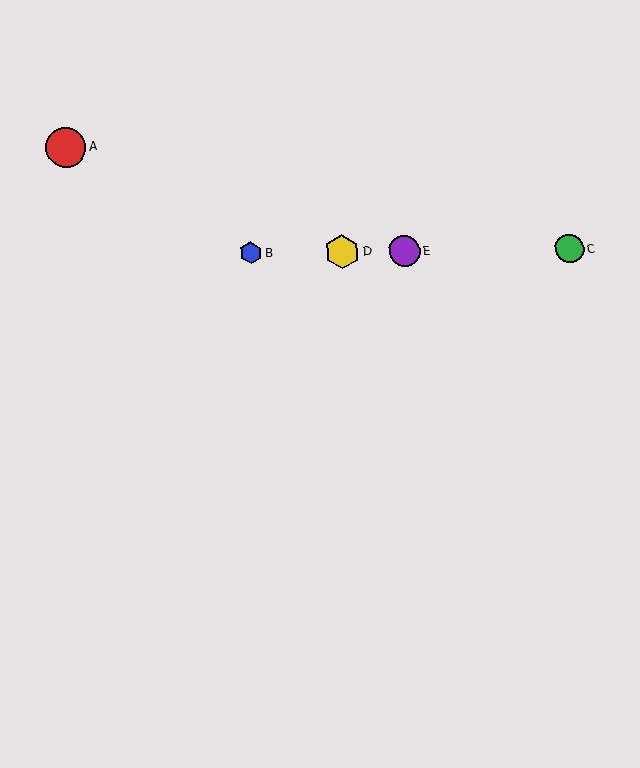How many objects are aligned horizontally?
4 objects (B, C, D, E) are aligned horizontally.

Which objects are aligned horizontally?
Objects B, C, D, E are aligned horizontally.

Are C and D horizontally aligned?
Yes, both are at y≈249.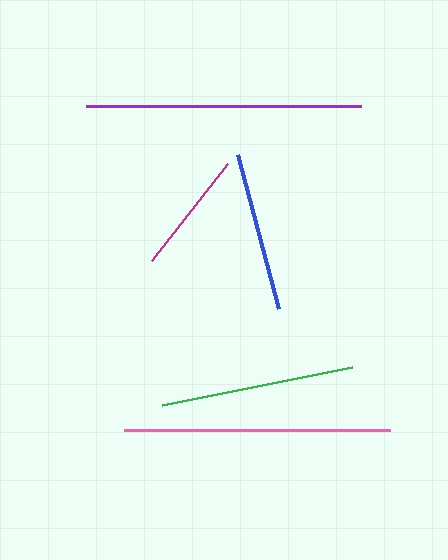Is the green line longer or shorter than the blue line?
The green line is longer than the blue line.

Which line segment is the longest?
The purple line is the longest at approximately 275 pixels.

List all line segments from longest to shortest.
From longest to shortest: purple, pink, green, blue, magenta.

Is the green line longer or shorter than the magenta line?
The green line is longer than the magenta line.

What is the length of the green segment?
The green segment is approximately 194 pixels long.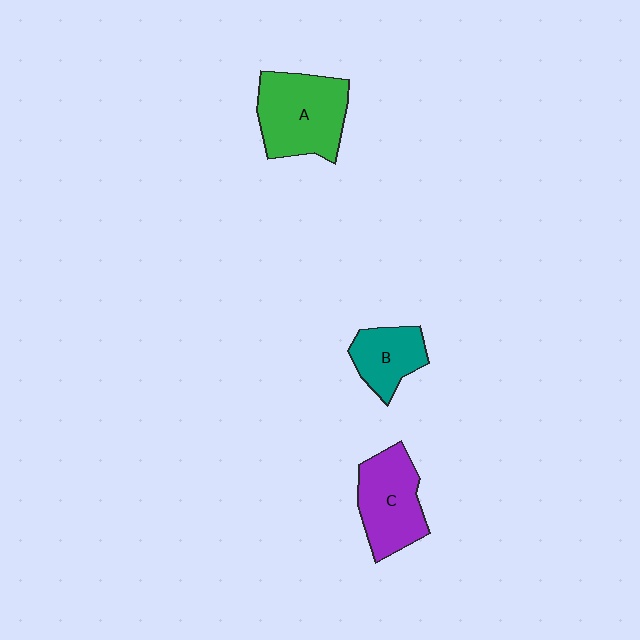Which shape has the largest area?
Shape A (green).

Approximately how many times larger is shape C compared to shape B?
Approximately 1.4 times.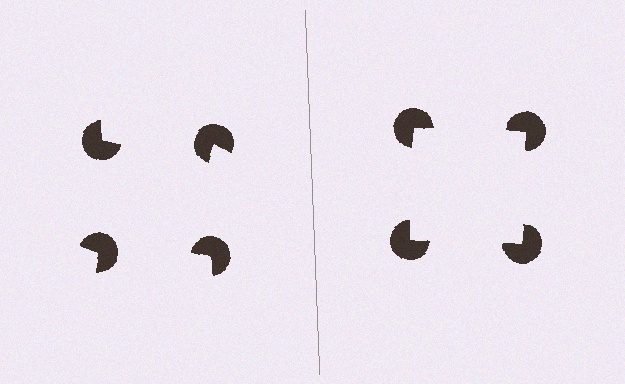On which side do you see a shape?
An illusory square appears on the right side. On the left side the wedge cuts are rotated, so no coherent shape forms.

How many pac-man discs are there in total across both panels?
8 — 4 on each side.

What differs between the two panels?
The pac-man discs are positioned identically on both sides; only the wedge orientations differ. On the right they align to a square; on the left they are misaligned.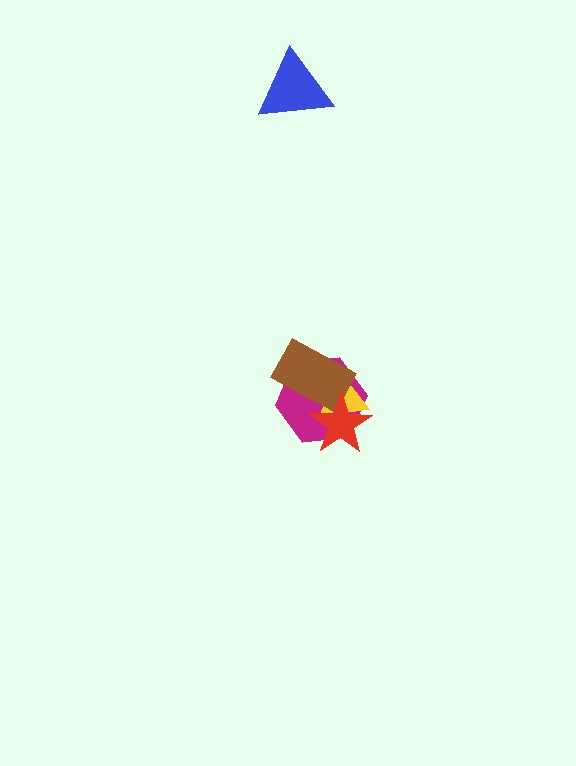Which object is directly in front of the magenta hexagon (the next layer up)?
The yellow triangle is directly in front of the magenta hexagon.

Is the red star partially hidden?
No, no other shape covers it.